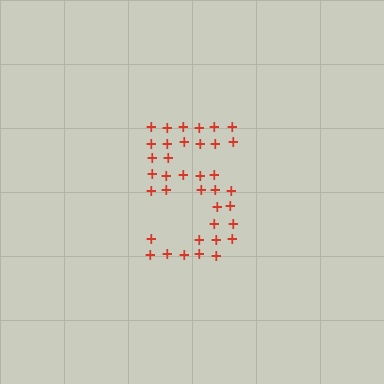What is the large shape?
The large shape is the digit 5.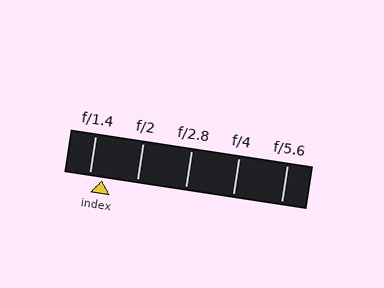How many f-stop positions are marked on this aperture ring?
There are 5 f-stop positions marked.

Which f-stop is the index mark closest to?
The index mark is closest to f/1.4.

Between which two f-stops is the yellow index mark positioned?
The index mark is between f/1.4 and f/2.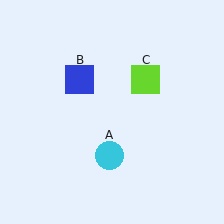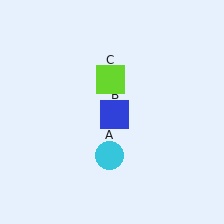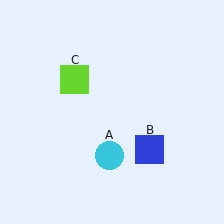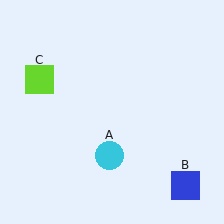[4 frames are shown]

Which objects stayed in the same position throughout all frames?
Cyan circle (object A) remained stationary.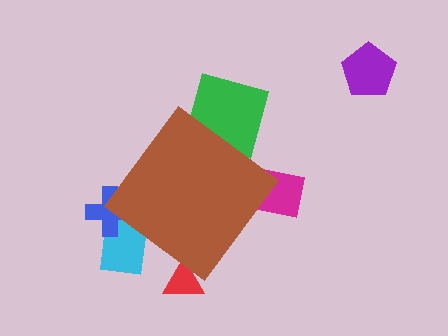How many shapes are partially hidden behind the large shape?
5 shapes are partially hidden.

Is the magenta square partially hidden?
Yes, the magenta square is partially hidden behind the brown diamond.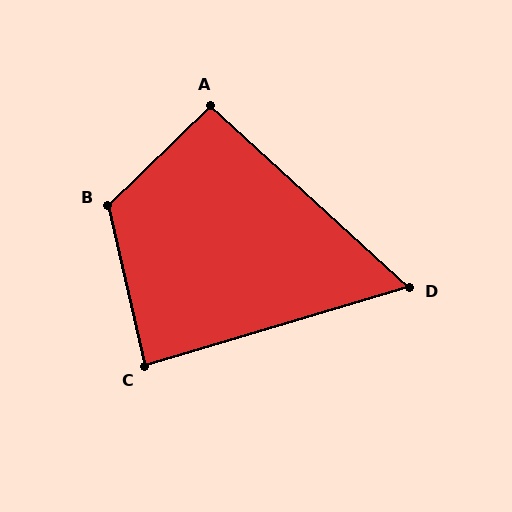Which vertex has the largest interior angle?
B, at approximately 121 degrees.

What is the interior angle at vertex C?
Approximately 86 degrees (approximately right).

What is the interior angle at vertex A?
Approximately 94 degrees (approximately right).